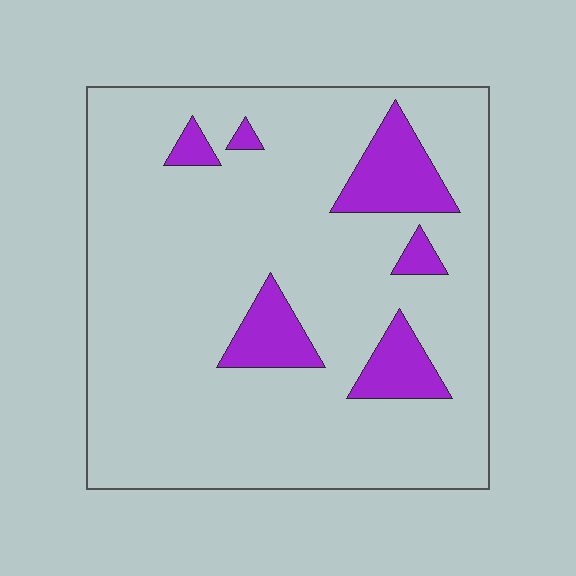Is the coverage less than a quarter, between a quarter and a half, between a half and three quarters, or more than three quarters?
Less than a quarter.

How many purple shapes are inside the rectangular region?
6.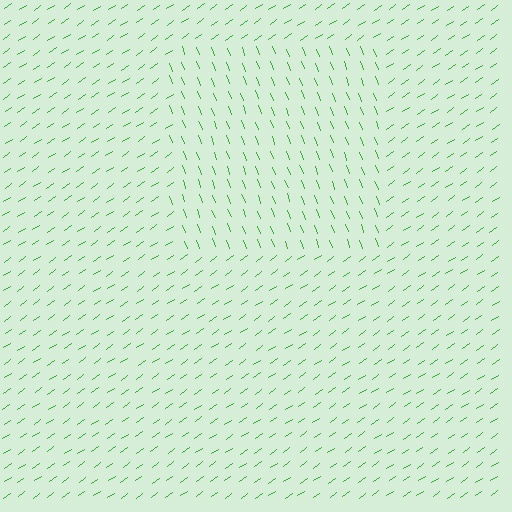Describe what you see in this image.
The image is filled with small green line segments. A rectangle region in the image has lines oriented differently from the surrounding lines, creating a visible texture boundary.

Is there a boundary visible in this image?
Yes, there is a texture boundary formed by a change in line orientation.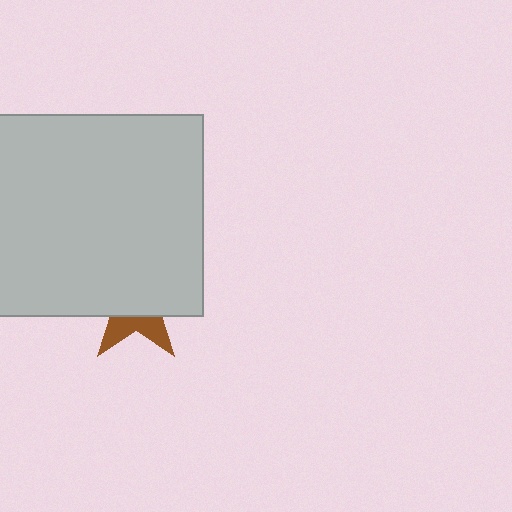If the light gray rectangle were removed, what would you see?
You would see the complete brown star.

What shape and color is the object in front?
The object in front is a light gray rectangle.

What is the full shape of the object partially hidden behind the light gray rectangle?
The partially hidden object is a brown star.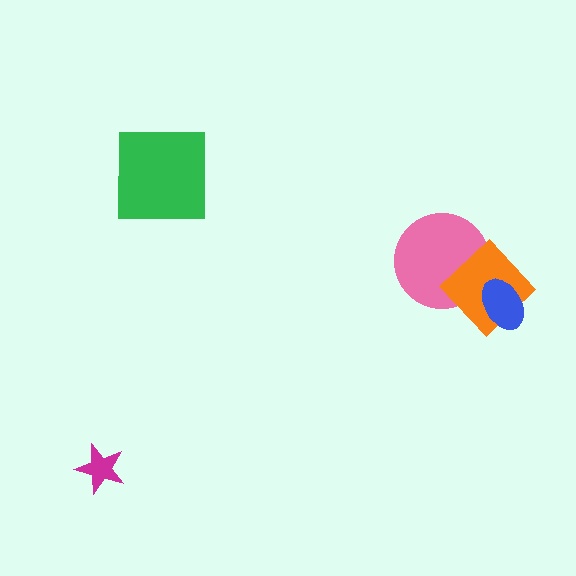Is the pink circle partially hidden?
Yes, it is partially covered by another shape.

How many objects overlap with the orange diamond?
2 objects overlap with the orange diamond.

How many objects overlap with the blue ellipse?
1 object overlaps with the blue ellipse.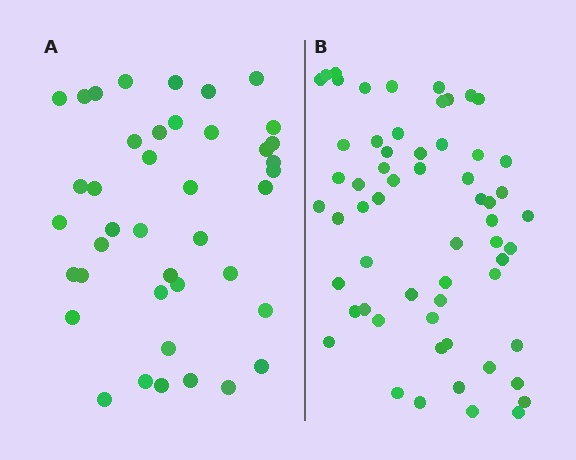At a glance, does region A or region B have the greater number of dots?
Region B (the right region) has more dots.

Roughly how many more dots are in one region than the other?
Region B has approximately 20 more dots than region A.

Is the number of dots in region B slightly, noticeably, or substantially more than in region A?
Region B has substantially more. The ratio is roughly 1.5 to 1.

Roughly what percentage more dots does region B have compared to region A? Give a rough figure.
About 45% more.